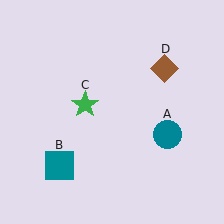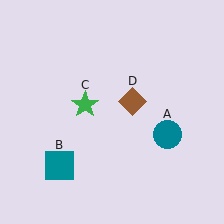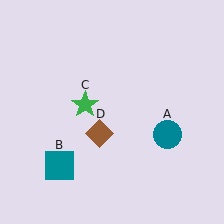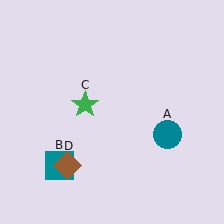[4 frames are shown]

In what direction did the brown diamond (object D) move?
The brown diamond (object D) moved down and to the left.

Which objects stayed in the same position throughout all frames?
Teal circle (object A) and teal square (object B) and green star (object C) remained stationary.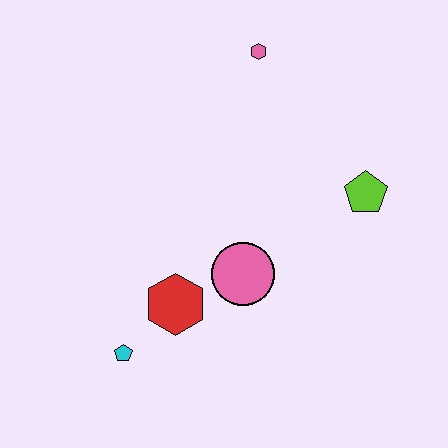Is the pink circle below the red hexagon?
No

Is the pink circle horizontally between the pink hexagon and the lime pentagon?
No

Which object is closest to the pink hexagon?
The lime pentagon is closest to the pink hexagon.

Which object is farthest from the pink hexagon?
The cyan pentagon is farthest from the pink hexagon.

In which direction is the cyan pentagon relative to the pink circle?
The cyan pentagon is to the left of the pink circle.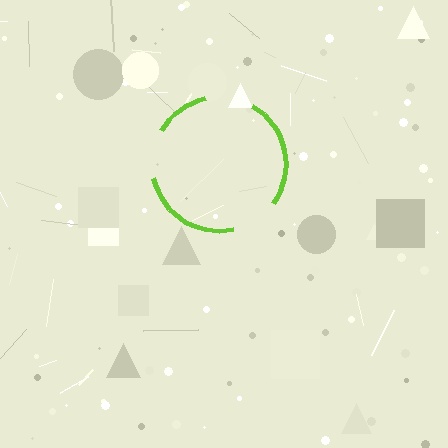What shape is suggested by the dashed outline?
The dashed outline suggests a circle.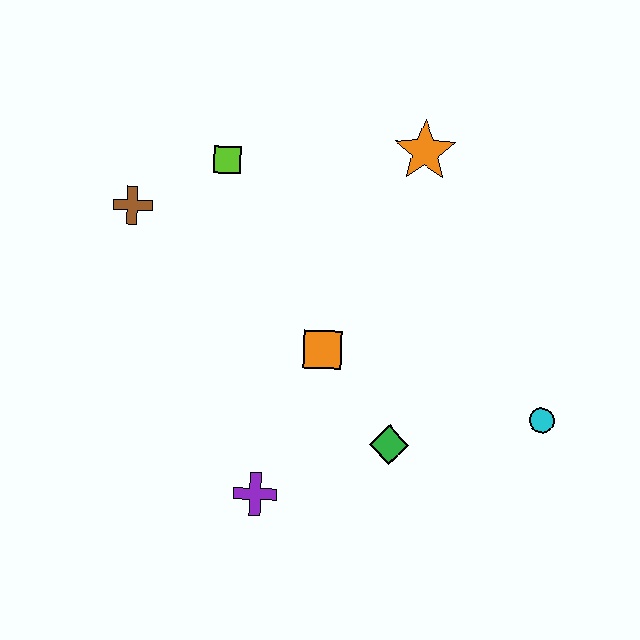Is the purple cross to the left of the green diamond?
Yes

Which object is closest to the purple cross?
The green diamond is closest to the purple cross.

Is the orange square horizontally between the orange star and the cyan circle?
No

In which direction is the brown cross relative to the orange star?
The brown cross is to the left of the orange star.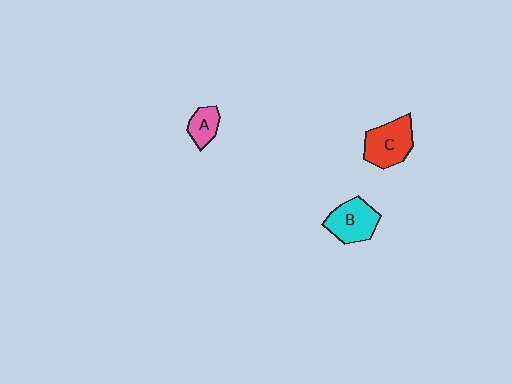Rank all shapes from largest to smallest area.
From largest to smallest: C (red), B (cyan), A (pink).